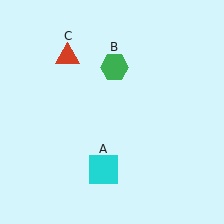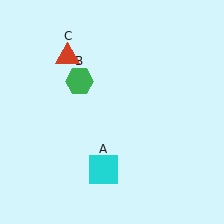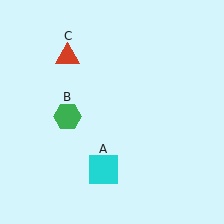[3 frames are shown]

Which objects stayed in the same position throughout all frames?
Cyan square (object A) and red triangle (object C) remained stationary.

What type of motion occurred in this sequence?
The green hexagon (object B) rotated counterclockwise around the center of the scene.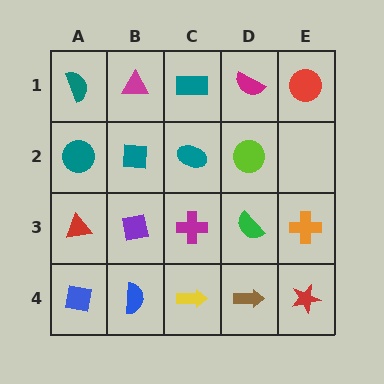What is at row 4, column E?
A red star.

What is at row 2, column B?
A teal square.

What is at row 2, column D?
A lime circle.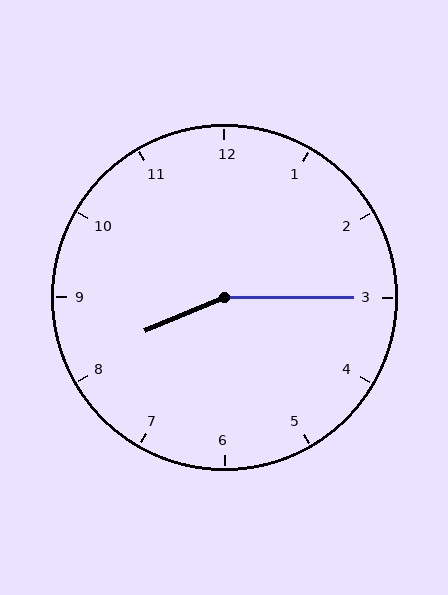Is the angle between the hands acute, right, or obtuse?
It is obtuse.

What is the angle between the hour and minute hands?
Approximately 158 degrees.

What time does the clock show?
8:15.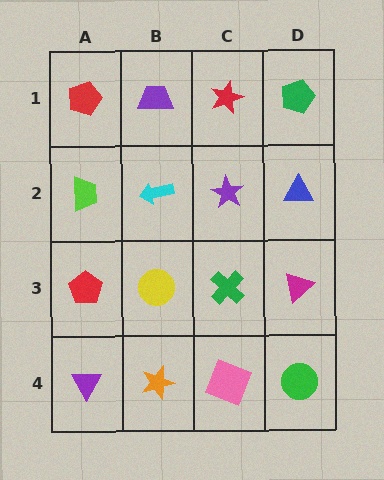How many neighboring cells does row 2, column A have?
3.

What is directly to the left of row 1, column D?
A red star.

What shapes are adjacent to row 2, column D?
A green pentagon (row 1, column D), a magenta triangle (row 3, column D), a purple star (row 2, column C).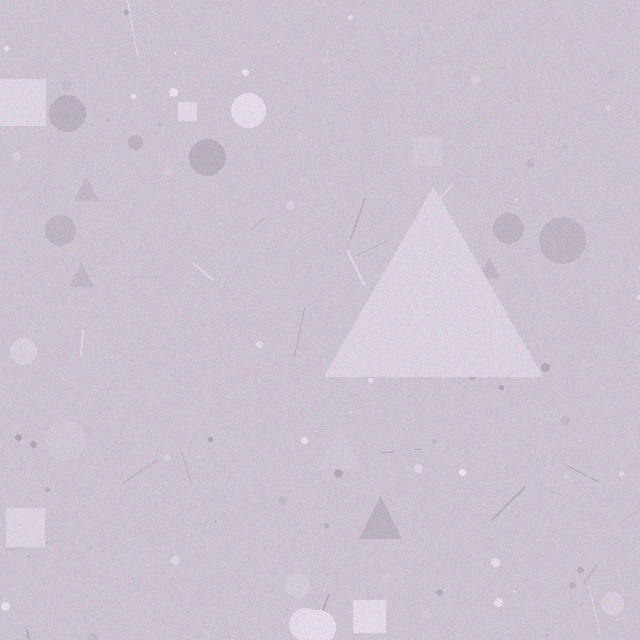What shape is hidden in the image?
A triangle is hidden in the image.